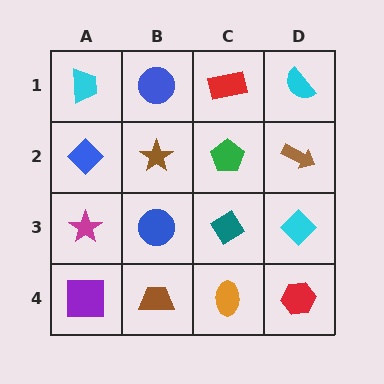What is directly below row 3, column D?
A red hexagon.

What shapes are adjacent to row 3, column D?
A brown arrow (row 2, column D), a red hexagon (row 4, column D), a teal diamond (row 3, column C).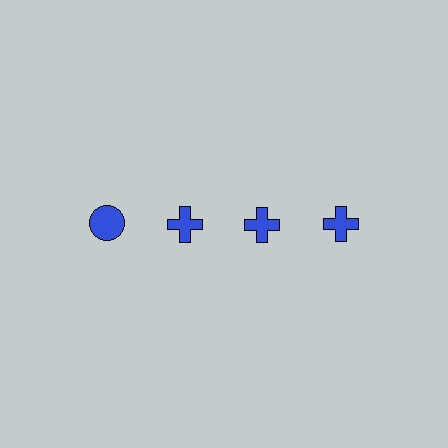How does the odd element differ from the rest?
It has a different shape: circle instead of cross.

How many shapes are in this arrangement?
There are 4 shapes arranged in a grid pattern.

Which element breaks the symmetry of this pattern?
The blue circle in the top row, leftmost column breaks the symmetry. All other shapes are blue crosses.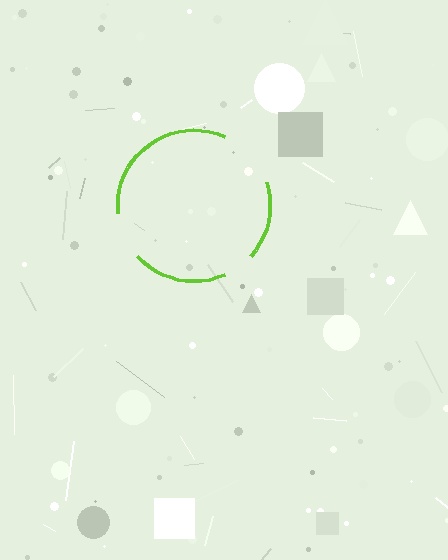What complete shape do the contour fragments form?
The contour fragments form a circle.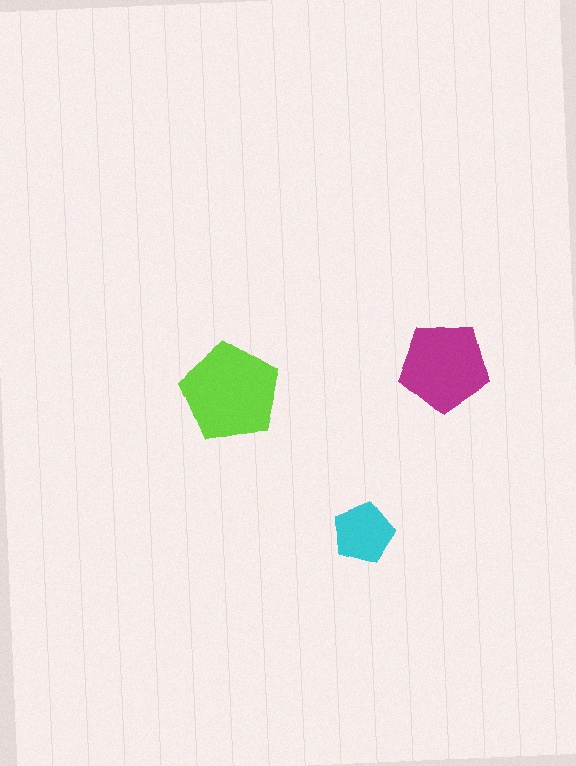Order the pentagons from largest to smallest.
the lime one, the magenta one, the cyan one.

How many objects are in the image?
There are 3 objects in the image.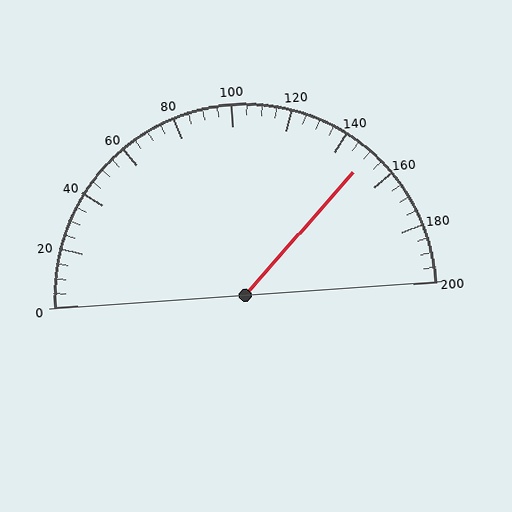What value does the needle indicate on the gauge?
The needle indicates approximately 150.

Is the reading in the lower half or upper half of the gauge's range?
The reading is in the upper half of the range (0 to 200).